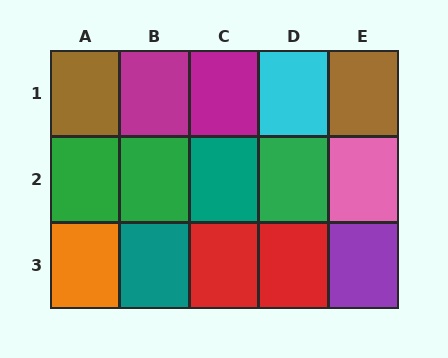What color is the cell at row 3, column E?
Purple.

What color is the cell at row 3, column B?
Teal.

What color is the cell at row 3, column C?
Red.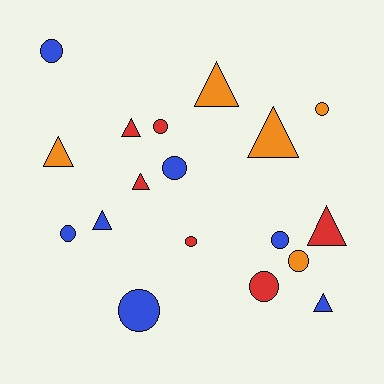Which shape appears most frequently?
Circle, with 10 objects.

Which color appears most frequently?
Blue, with 7 objects.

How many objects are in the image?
There are 18 objects.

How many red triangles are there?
There are 3 red triangles.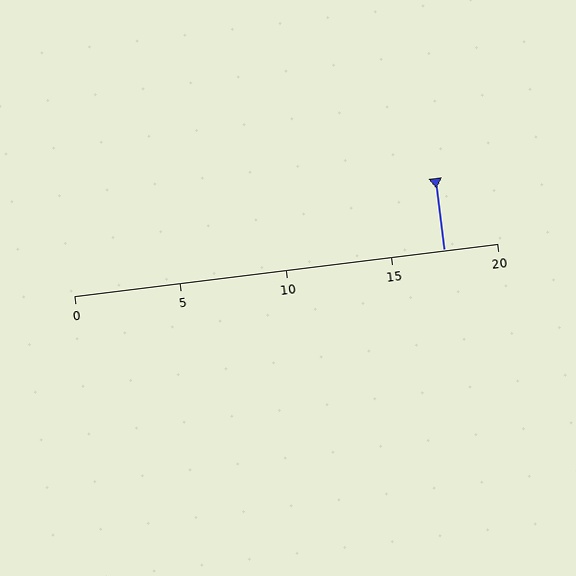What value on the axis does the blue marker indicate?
The marker indicates approximately 17.5.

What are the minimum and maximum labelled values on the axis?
The axis runs from 0 to 20.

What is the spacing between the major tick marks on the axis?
The major ticks are spaced 5 apart.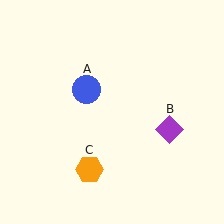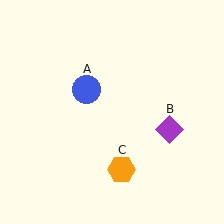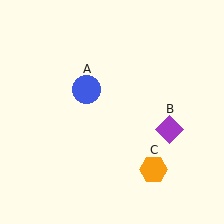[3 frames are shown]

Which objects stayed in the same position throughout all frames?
Blue circle (object A) and purple diamond (object B) remained stationary.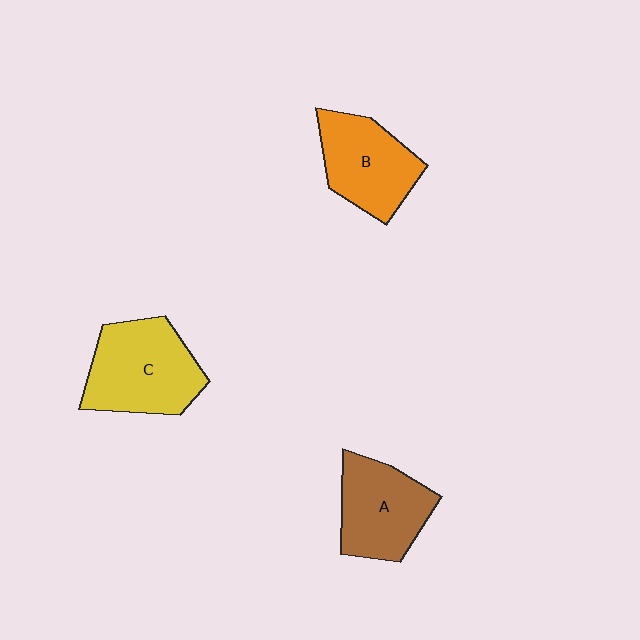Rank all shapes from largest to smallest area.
From largest to smallest: C (yellow), A (brown), B (orange).